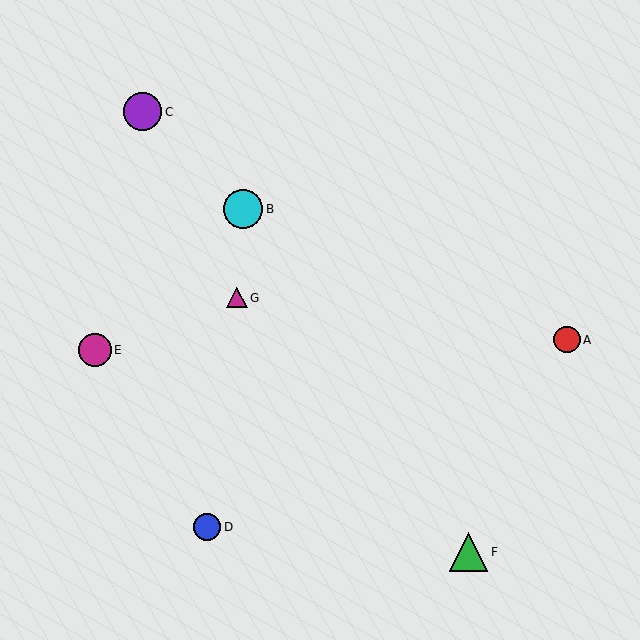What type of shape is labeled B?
Shape B is a cyan circle.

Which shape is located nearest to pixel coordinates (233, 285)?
The magenta triangle (labeled G) at (237, 298) is nearest to that location.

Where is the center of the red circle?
The center of the red circle is at (567, 340).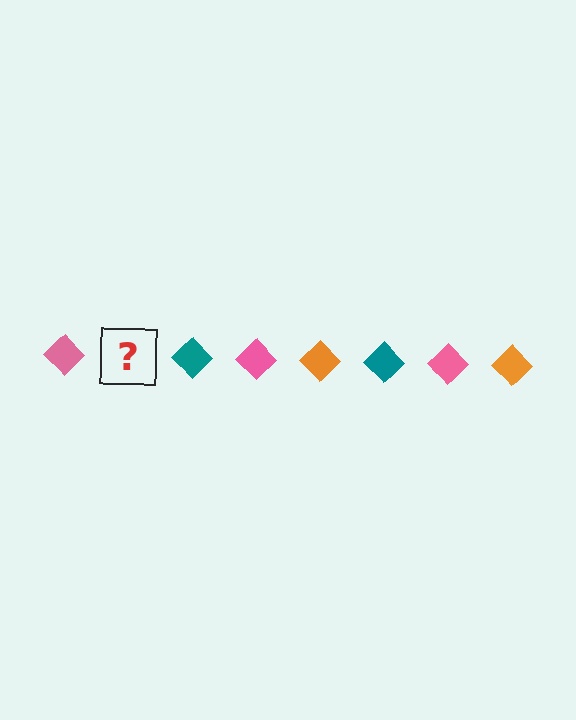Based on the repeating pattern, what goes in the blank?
The blank should be an orange diamond.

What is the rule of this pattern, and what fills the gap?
The rule is that the pattern cycles through pink, orange, teal diamonds. The gap should be filled with an orange diamond.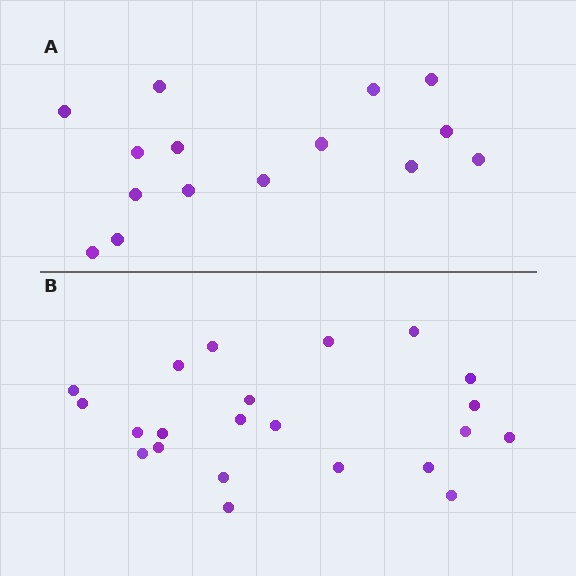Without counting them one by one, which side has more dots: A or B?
Region B (the bottom region) has more dots.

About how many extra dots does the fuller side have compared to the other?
Region B has roughly 8 or so more dots than region A.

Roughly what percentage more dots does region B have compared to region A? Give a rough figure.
About 45% more.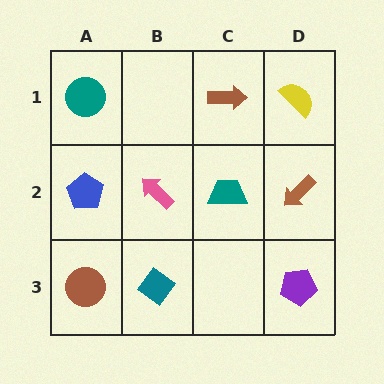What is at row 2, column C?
A teal trapezoid.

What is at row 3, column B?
A teal diamond.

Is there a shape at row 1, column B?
No, that cell is empty.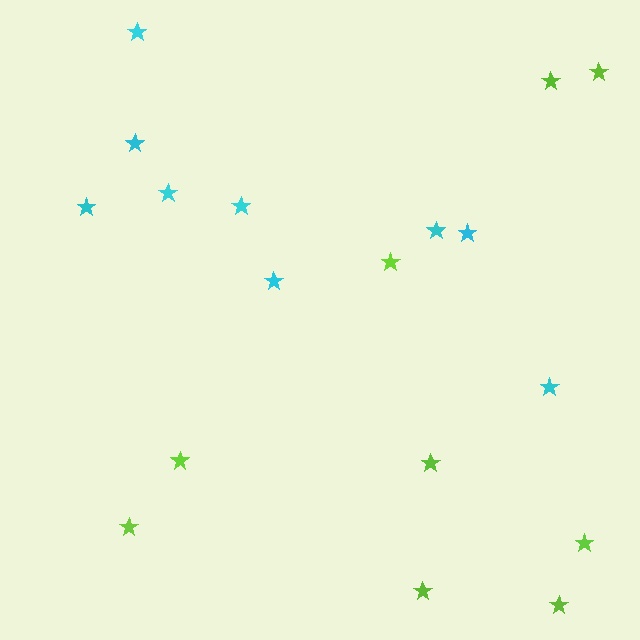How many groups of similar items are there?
There are 2 groups: one group of cyan stars (9) and one group of lime stars (9).